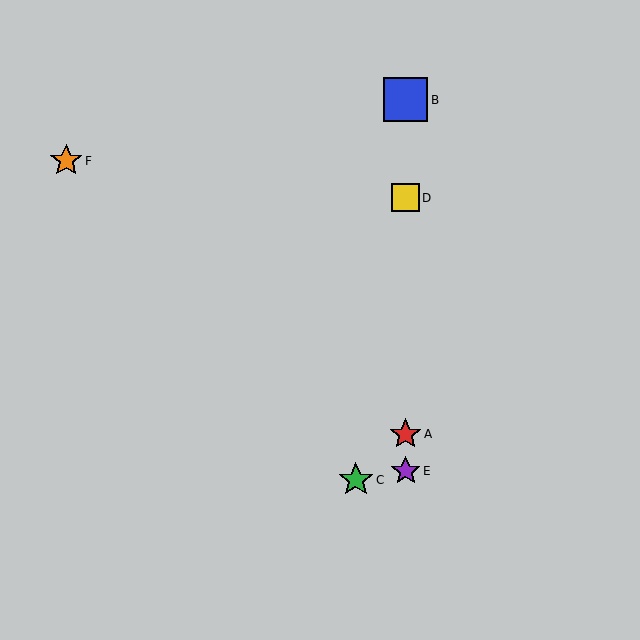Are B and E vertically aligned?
Yes, both are at x≈406.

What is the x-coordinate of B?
Object B is at x≈406.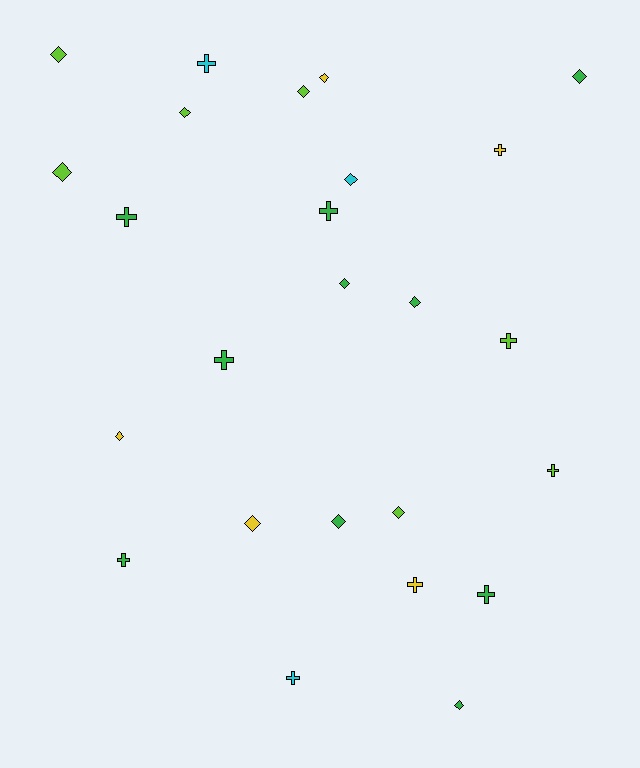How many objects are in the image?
There are 25 objects.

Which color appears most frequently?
Green, with 10 objects.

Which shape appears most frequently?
Diamond, with 14 objects.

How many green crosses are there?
There are 5 green crosses.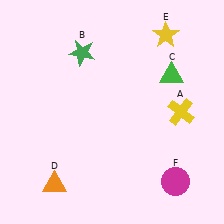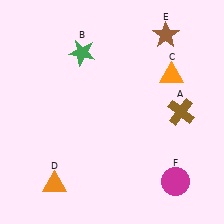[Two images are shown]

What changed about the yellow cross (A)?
In Image 1, A is yellow. In Image 2, it changed to brown.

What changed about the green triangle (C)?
In Image 1, C is green. In Image 2, it changed to orange.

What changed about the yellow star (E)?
In Image 1, E is yellow. In Image 2, it changed to brown.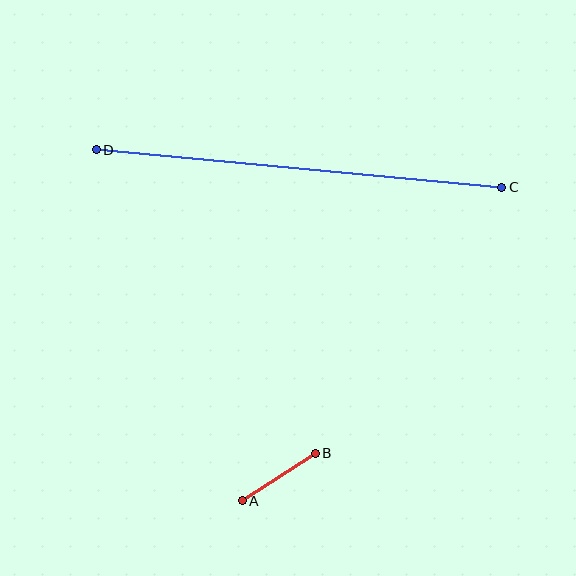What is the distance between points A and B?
The distance is approximately 87 pixels.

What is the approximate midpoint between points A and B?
The midpoint is at approximately (279, 477) pixels.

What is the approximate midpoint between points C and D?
The midpoint is at approximately (299, 169) pixels.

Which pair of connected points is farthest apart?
Points C and D are farthest apart.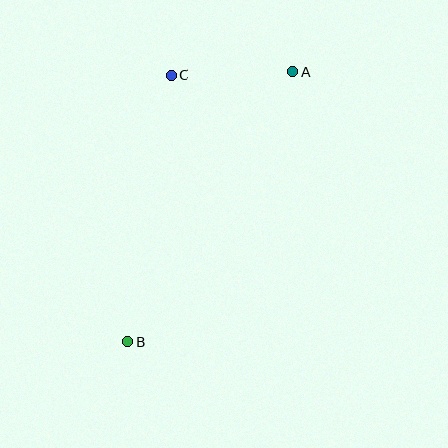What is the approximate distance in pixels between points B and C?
The distance between B and C is approximately 271 pixels.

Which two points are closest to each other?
Points A and C are closest to each other.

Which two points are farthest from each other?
Points A and B are farthest from each other.